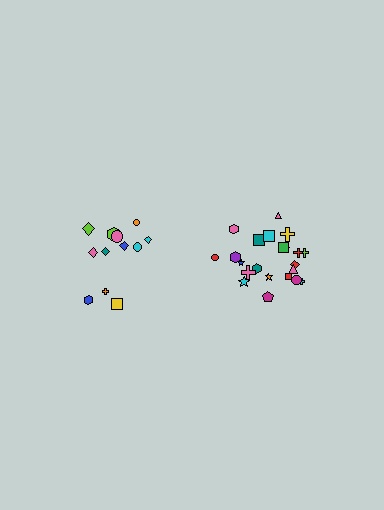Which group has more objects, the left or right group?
The right group.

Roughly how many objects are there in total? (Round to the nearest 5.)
Roughly 35 objects in total.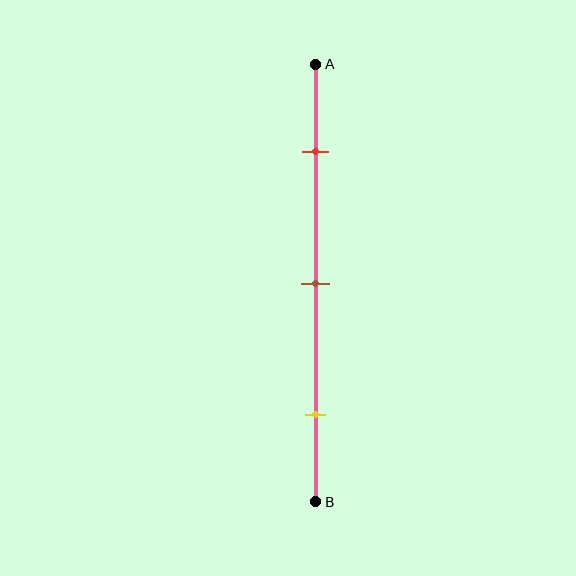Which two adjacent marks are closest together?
The red and brown marks are the closest adjacent pair.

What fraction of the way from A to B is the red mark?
The red mark is approximately 20% (0.2) of the way from A to B.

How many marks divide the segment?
There are 3 marks dividing the segment.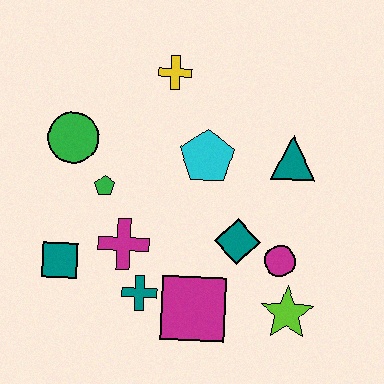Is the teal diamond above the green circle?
No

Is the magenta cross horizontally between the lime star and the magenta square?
No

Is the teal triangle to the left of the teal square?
No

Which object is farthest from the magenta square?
The yellow cross is farthest from the magenta square.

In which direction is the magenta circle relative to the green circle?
The magenta circle is to the right of the green circle.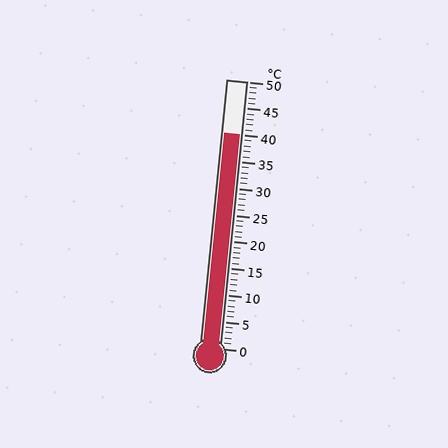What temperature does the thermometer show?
The thermometer shows approximately 40°C.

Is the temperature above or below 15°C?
The temperature is above 15°C.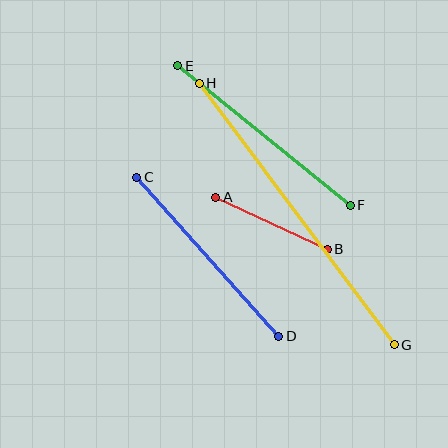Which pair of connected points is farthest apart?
Points G and H are farthest apart.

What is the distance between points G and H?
The distance is approximately 326 pixels.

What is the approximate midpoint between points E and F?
The midpoint is at approximately (264, 136) pixels.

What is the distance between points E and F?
The distance is approximately 222 pixels.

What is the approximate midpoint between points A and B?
The midpoint is at approximately (272, 223) pixels.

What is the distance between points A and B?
The distance is approximately 123 pixels.